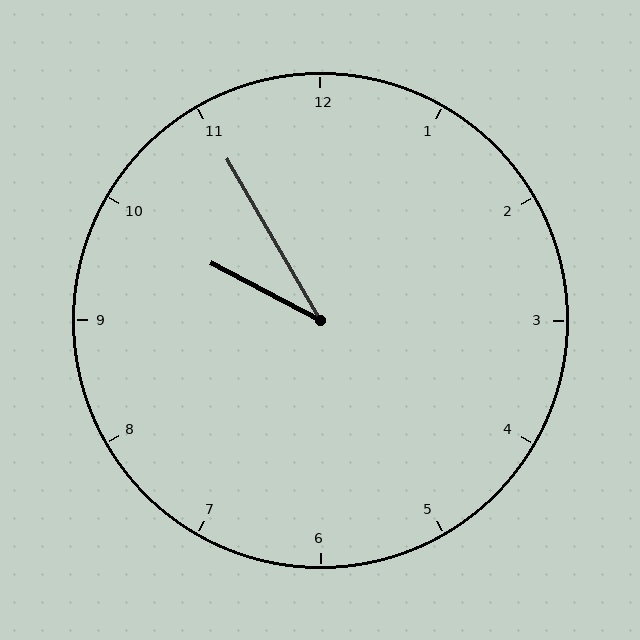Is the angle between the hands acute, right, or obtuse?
It is acute.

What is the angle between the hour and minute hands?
Approximately 32 degrees.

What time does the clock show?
9:55.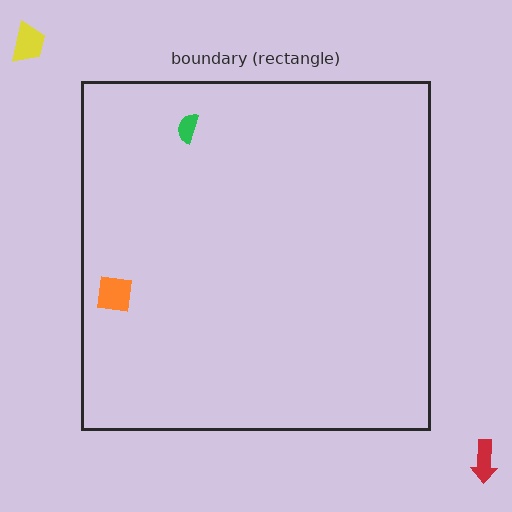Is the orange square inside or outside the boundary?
Inside.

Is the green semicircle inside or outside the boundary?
Inside.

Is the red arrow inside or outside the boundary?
Outside.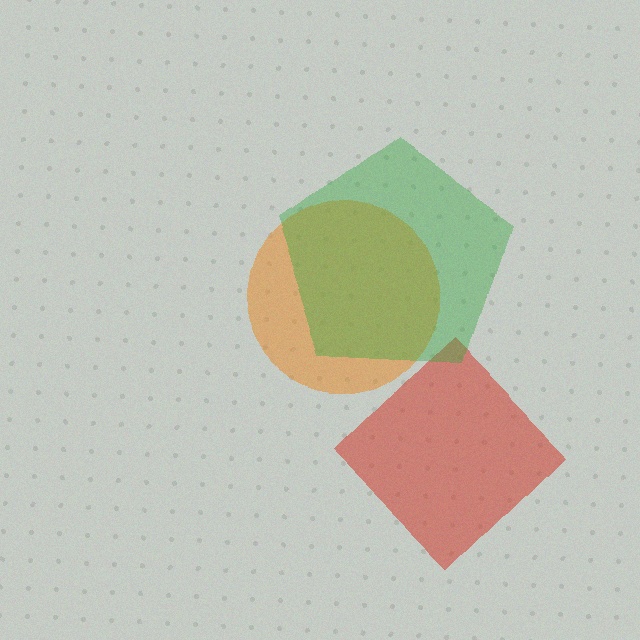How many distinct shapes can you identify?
There are 3 distinct shapes: an orange circle, a red diamond, a green pentagon.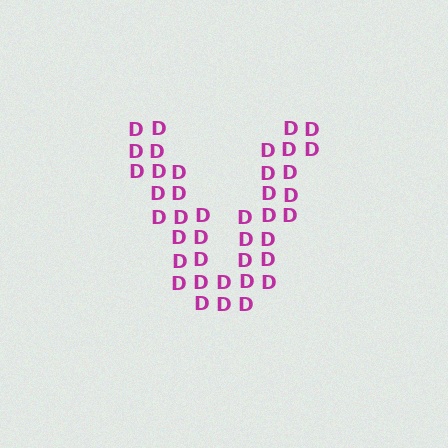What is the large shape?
The large shape is the letter V.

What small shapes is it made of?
It is made of small letter D's.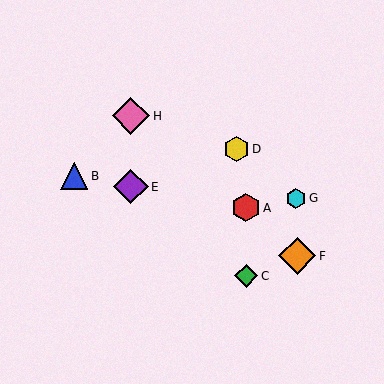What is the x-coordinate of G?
Object G is at x≈296.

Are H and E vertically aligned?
Yes, both are at x≈131.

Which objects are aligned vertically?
Objects E, H are aligned vertically.